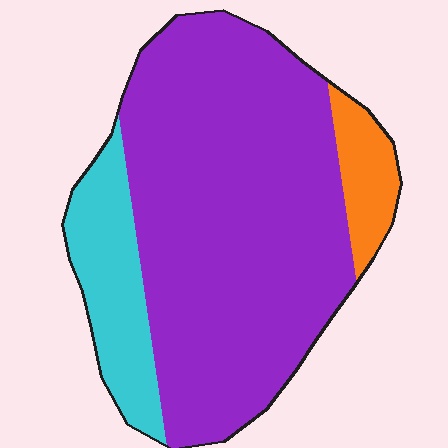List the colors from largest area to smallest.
From largest to smallest: purple, cyan, orange.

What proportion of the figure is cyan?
Cyan covers 17% of the figure.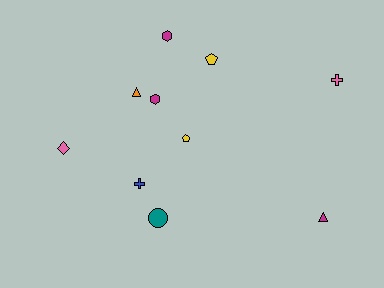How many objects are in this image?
There are 10 objects.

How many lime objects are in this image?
There are no lime objects.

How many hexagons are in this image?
There are 2 hexagons.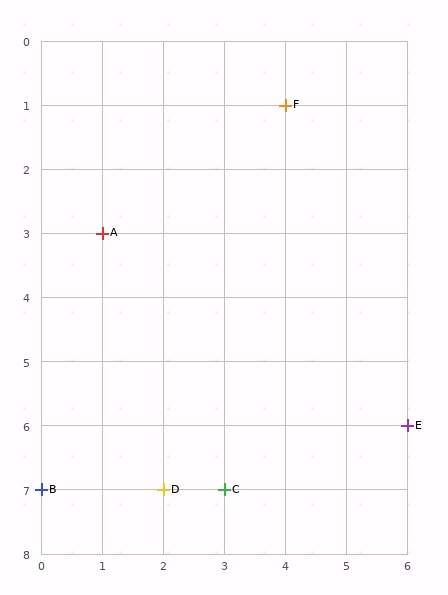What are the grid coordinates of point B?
Point B is at grid coordinates (0, 7).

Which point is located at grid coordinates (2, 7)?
Point D is at (2, 7).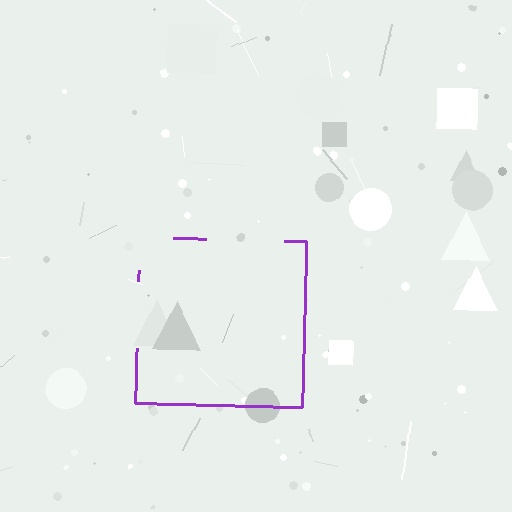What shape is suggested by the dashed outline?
The dashed outline suggests a square.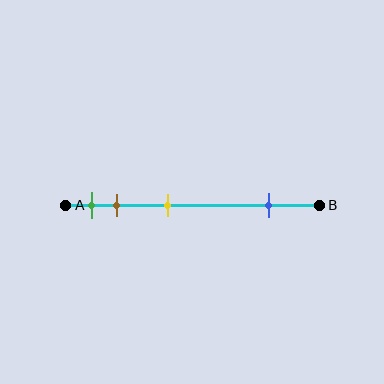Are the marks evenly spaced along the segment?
No, the marks are not evenly spaced.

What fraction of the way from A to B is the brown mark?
The brown mark is approximately 20% (0.2) of the way from A to B.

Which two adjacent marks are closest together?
The green and brown marks are the closest adjacent pair.